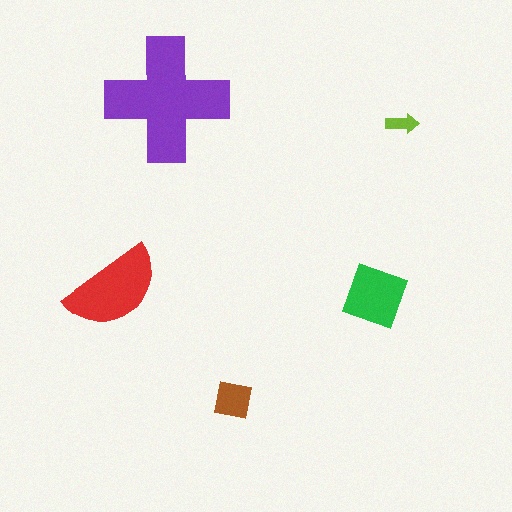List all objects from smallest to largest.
The lime arrow, the brown square, the green square, the red semicircle, the purple cross.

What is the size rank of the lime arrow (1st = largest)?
5th.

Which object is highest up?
The purple cross is topmost.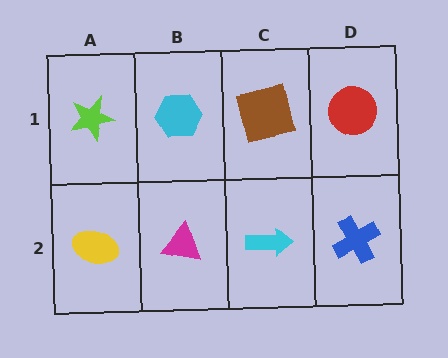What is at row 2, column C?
A cyan arrow.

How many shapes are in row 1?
4 shapes.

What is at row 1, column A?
A lime star.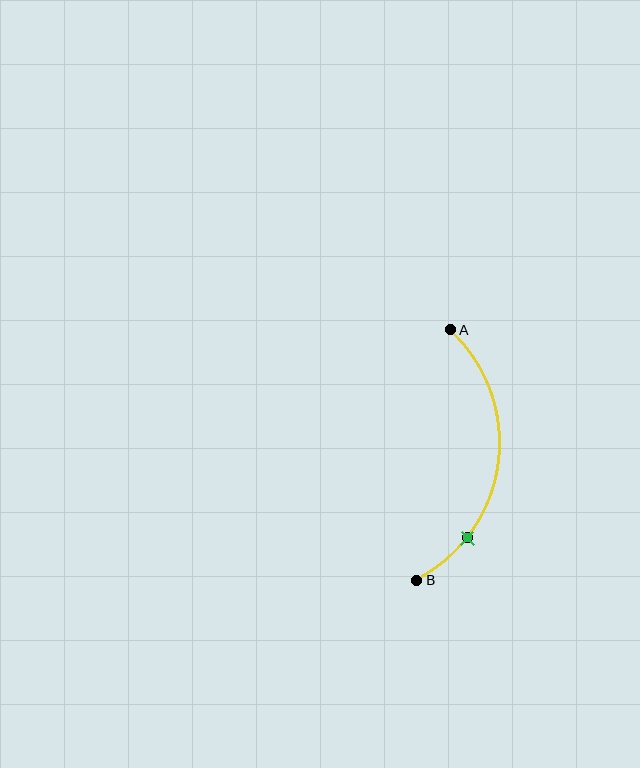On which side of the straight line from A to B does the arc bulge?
The arc bulges to the right of the straight line connecting A and B.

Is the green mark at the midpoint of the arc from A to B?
No. The green mark lies on the arc but is closer to endpoint B. The arc midpoint would be at the point on the curve equidistant along the arc from both A and B.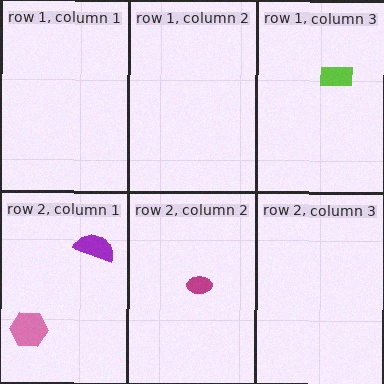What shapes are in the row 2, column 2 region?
The magenta ellipse.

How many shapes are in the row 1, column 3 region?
1.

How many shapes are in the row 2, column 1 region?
2.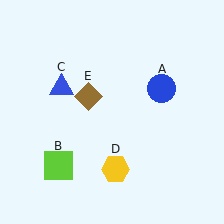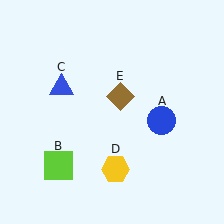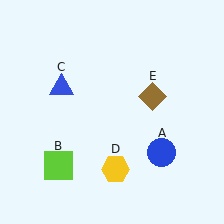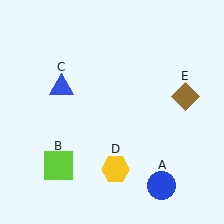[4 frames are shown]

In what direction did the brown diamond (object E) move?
The brown diamond (object E) moved right.